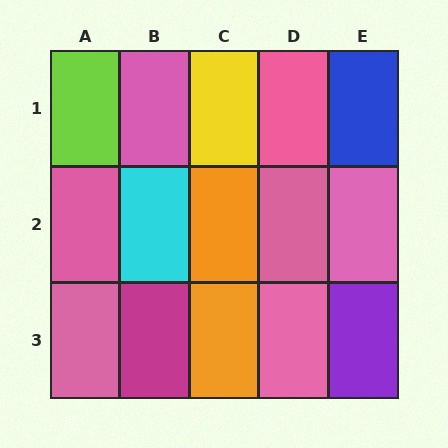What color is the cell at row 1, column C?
Yellow.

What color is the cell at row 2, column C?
Orange.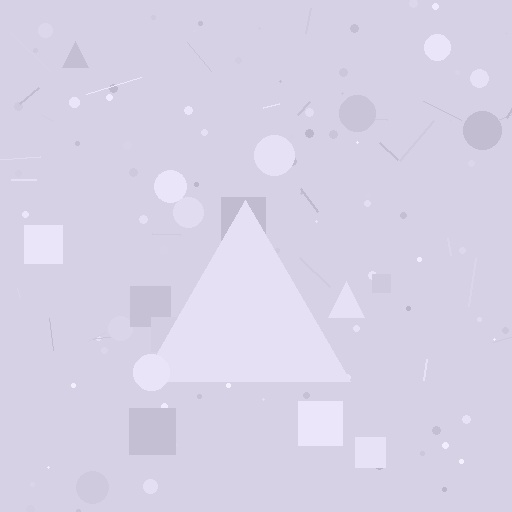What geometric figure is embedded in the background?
A triangle is embedded in the background.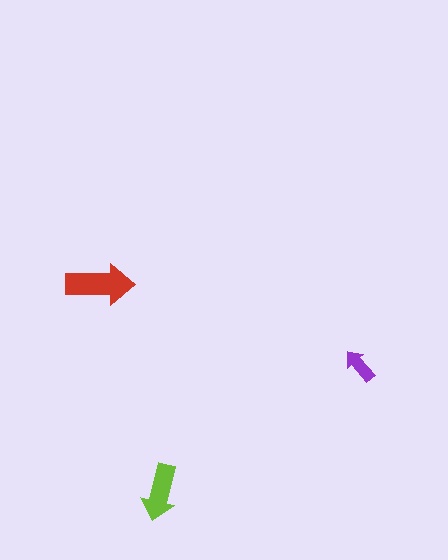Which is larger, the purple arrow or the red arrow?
The red one.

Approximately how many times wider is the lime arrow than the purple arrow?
About 1.5 times wider.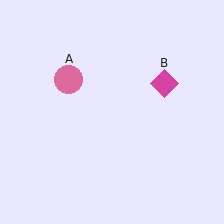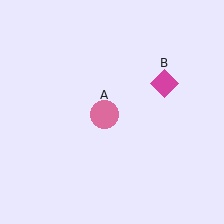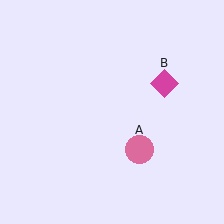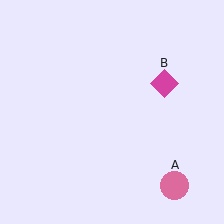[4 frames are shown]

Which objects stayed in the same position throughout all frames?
Magenta diamond (object B) remained stationary.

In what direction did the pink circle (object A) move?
The pink circle (object A) moved down and to the right.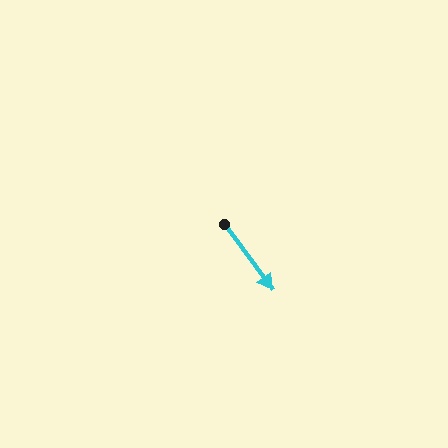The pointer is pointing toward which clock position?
Roughly 5 o'clock.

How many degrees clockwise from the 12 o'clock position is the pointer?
Approximately 144 degrees.